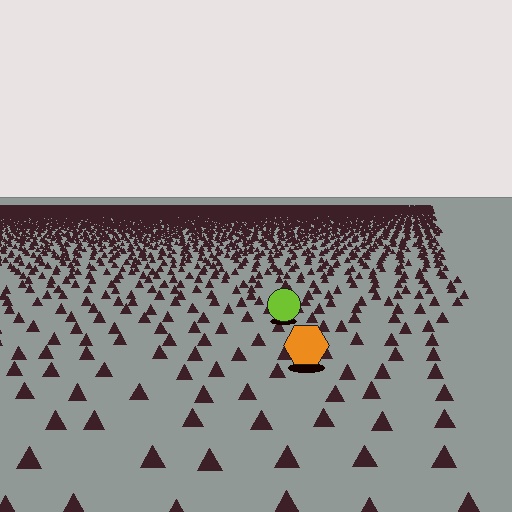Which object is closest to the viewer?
The orange hexagon is closest. The texture marks near it are larger and more spread out.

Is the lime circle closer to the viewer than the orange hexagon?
No. The orange hexagon is closer — you can tell from the texture gradient: the ground texture is coarser near it.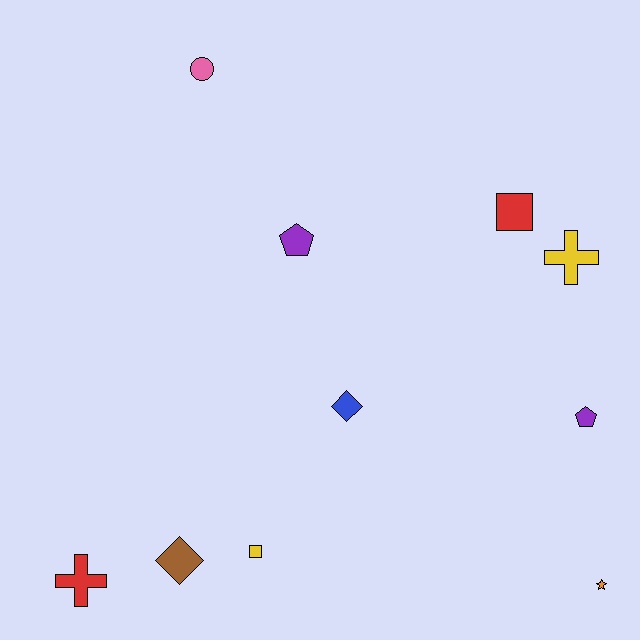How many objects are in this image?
There are 10 objects.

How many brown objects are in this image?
There is 1 brown object.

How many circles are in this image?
There is 1 circle.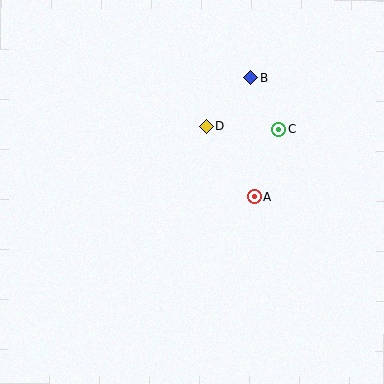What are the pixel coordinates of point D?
Point D is at (207, 126).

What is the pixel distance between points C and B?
The distance between C and B is 59 pixels.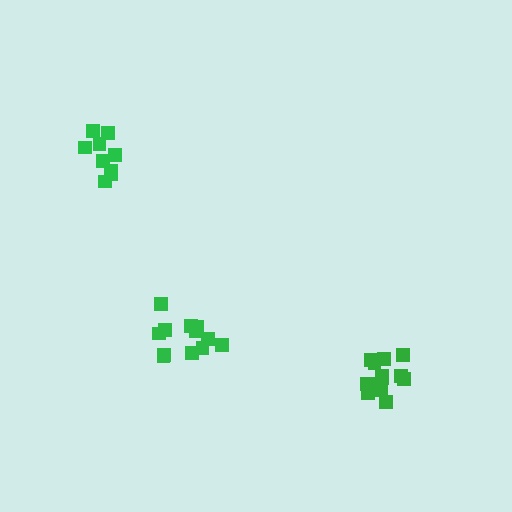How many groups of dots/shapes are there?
There are 3 groups.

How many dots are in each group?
Group 1: 13 dots, Group 2: 12 dots, Group 3: 9 dots (34 total).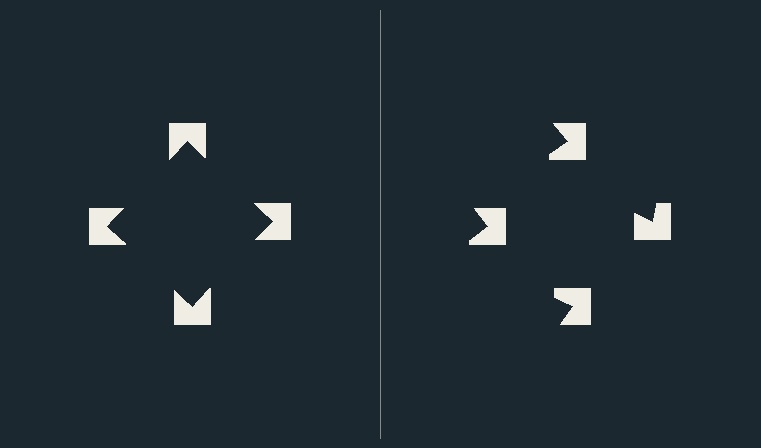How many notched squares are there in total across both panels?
8 — 4 on each side.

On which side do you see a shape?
An illusory square appears on the left side. On the right side the wedge cuts are rotated, so no coherent shape forms.